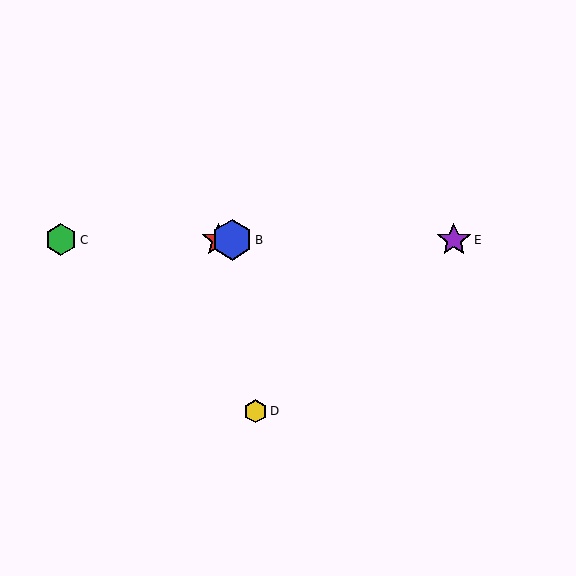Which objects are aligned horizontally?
Objects A, B, C, E are aligned horizontally.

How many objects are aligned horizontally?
4 objects (A, B, C, E) are aligned horizontally.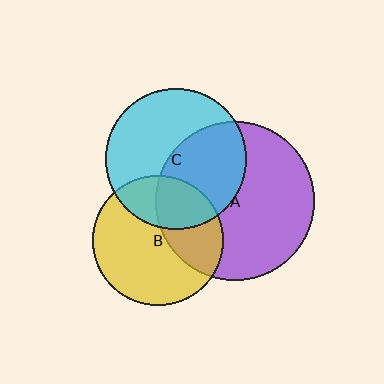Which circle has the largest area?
Circle A (purple).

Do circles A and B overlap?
Yes.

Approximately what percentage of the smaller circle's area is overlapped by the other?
Approximately 35%.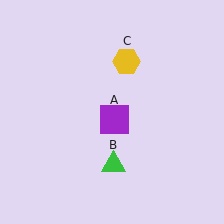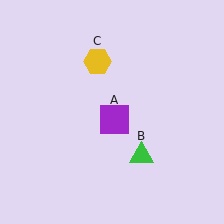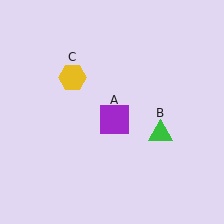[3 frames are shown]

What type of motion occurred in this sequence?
The green triangle (object B), yellow hexagon (object C) rotated counterclockwise around the center of the scene.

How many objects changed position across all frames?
2 objects changed position: green triangle (object B), yellow hexagon (object C).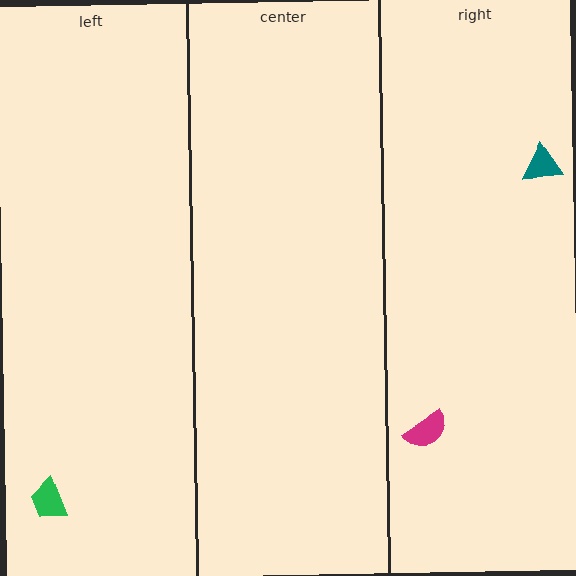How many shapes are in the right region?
2.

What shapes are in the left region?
The green trapezoid.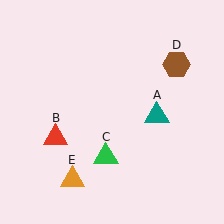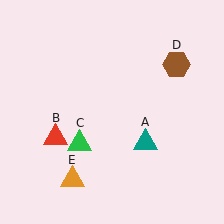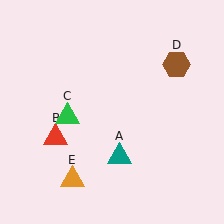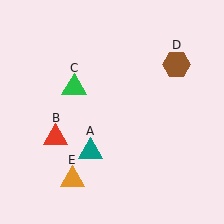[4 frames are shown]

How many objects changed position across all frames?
2 objects changed position: teal triangle (object A), green triangle (object C).